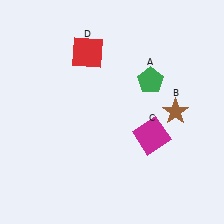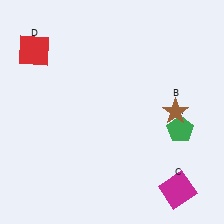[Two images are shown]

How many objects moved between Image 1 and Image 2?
3 objects moved between the two images.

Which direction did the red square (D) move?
The red square (D) moved left.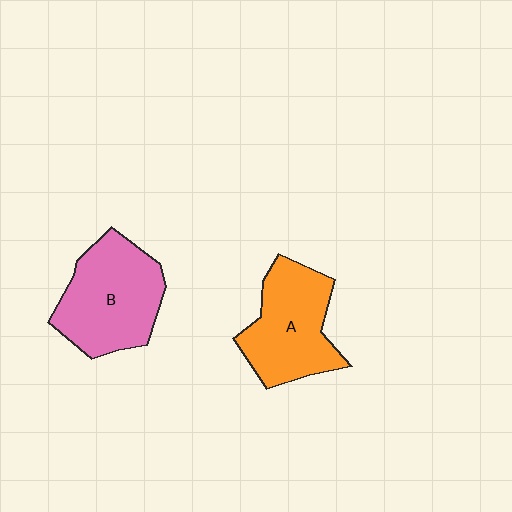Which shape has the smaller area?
Shape A (orange).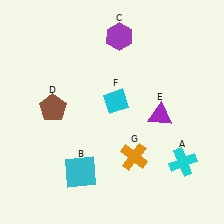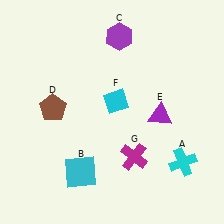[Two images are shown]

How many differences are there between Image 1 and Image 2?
There is 1 difference between the two images.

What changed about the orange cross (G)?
In Image 1, G is orange. In Image 2, it changed to magenta.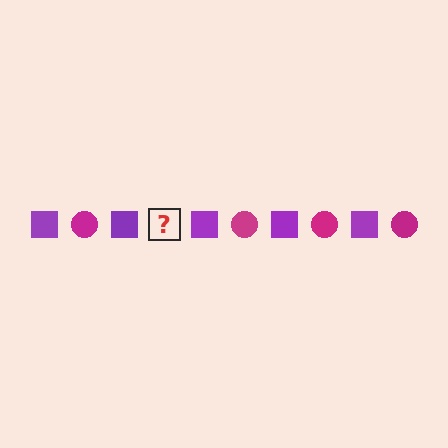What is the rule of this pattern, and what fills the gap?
The rule is that the pattern alternates between purple square and magenta circle. The gap should be filled with a magenta circle.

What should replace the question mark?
The question mark should be replaced with a magenta circle.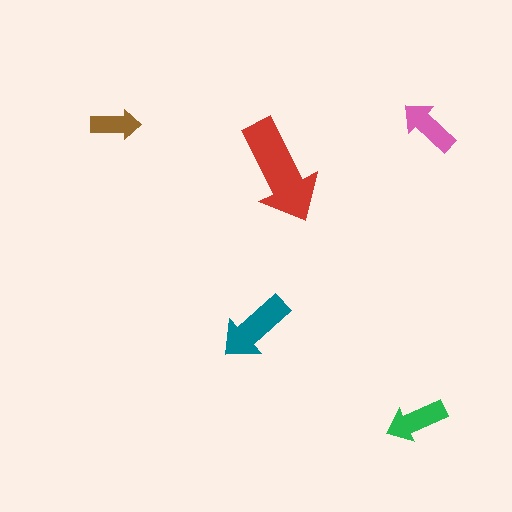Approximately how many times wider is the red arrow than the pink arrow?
About 2 times wider.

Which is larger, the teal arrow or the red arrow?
The red one.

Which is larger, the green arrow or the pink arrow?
The green one.